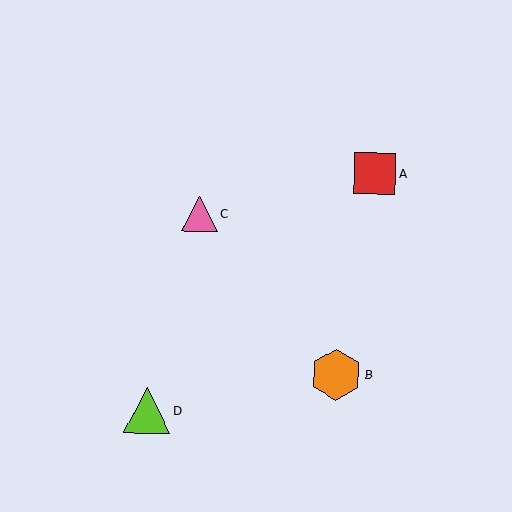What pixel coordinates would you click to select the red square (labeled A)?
Click at (375, 173) to select the red square A.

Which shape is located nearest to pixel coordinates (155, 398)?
The lime triangle (labeled D) at (147, 410) is nearest to that location.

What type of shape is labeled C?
Shape C is a pink triangle.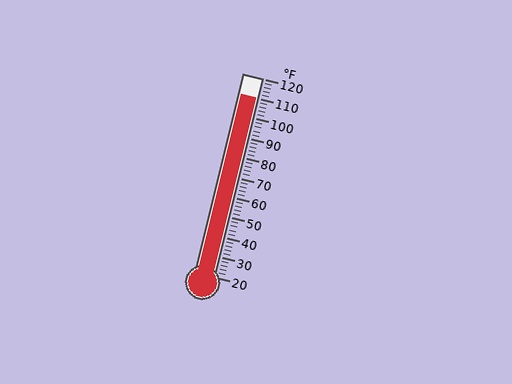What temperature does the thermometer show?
The thermometer shows approximately 110°F.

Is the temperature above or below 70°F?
The temperature is above 70°F.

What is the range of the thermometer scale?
The thermometer scale ranges from 20°F to 120°F.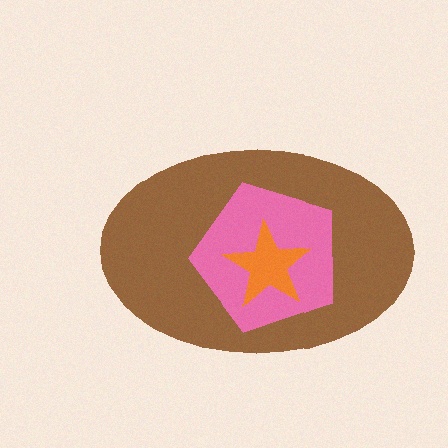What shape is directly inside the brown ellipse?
The pink pentagon.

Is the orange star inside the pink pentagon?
Yes.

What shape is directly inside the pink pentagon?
The orange star.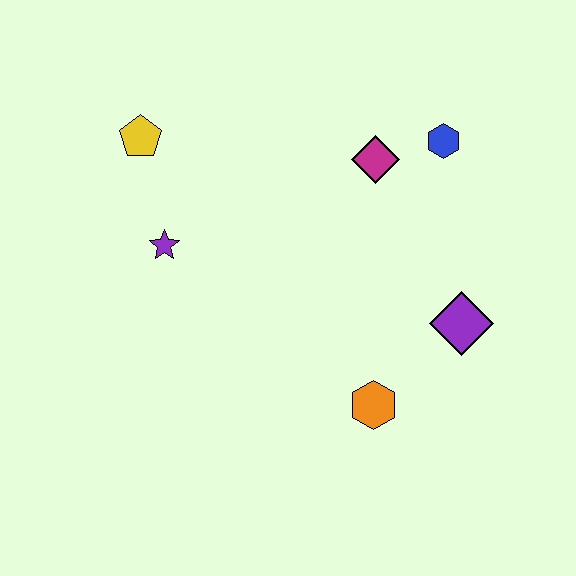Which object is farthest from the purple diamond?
The yellow pentagon is farthest from the purple diamond.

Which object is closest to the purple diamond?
The orange hexagon is closest to the purple diamond.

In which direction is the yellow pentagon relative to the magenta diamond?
The yellow pentagon is to the left of the magenta diamond.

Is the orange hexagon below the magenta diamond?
Yes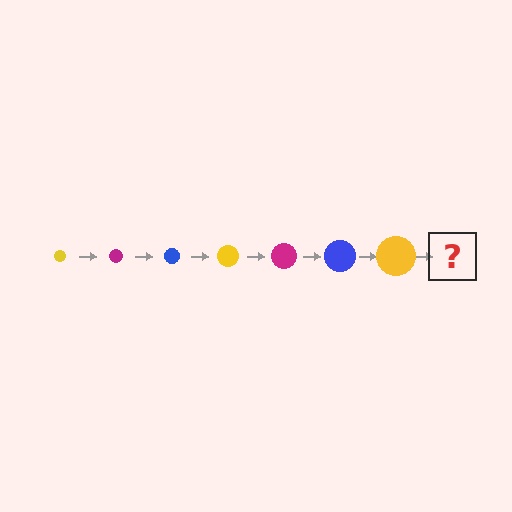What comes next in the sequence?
The next element should be a magenta circle, larger than the previous one.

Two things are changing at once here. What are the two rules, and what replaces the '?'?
The two rules are that the circle grows larger each step and the color cycles through yellow, magenta, and blue. The '?' should be a magenta circle, larger than the previous one.